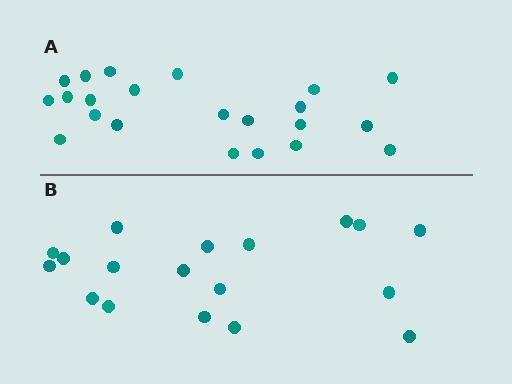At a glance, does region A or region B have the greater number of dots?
Region A (the top region) has more dots.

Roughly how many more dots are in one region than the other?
Region A has about 4 more dots than region B.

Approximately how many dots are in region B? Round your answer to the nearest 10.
About 20 dots. (The exact count is 18, which rounds to 20.)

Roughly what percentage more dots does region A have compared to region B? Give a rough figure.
About 20% more.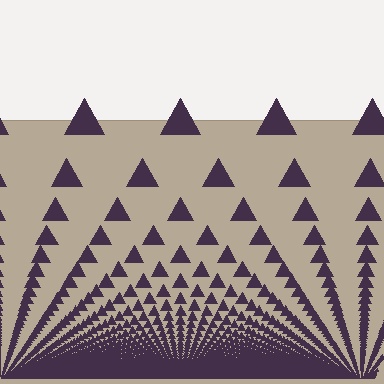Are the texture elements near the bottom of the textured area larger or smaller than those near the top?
Smaller. The gradient is inverted — elements near the bottom are smaller and denser.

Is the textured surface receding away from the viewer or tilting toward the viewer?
The surface appears to tilt toward the viewer. Texture elements get larger and sparser toward the top.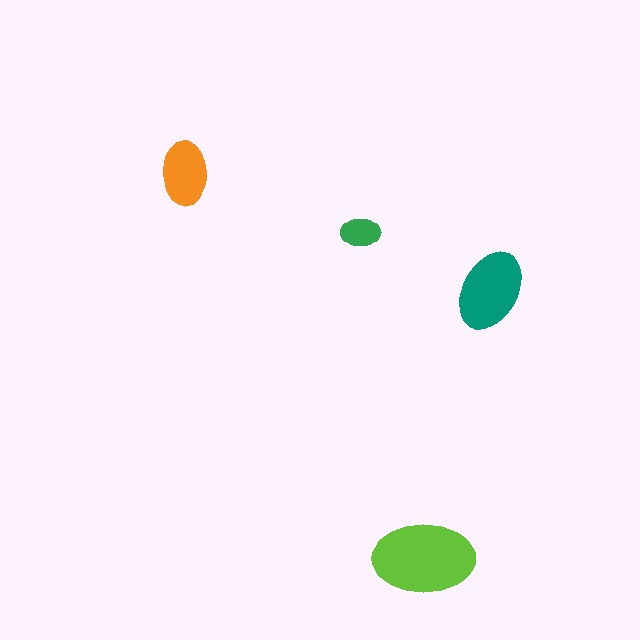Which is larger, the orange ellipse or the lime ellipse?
The lime one.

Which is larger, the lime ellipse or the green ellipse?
The lime one.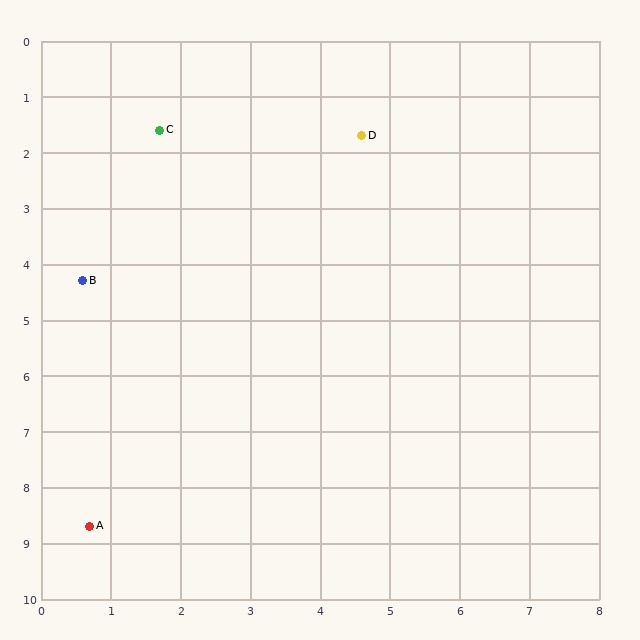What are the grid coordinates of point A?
Point A is at approximately (0.7, 8.7).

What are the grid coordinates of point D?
Point D is at approximately (4.6, 1.7).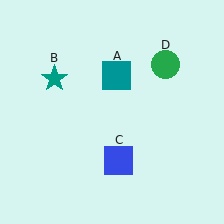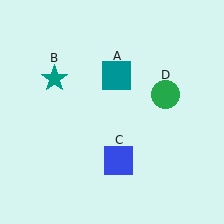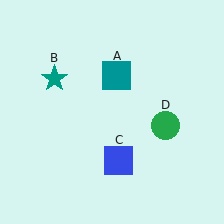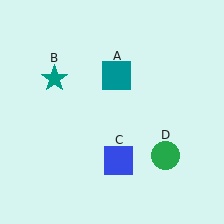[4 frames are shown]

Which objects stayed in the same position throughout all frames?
Teal square (object A) and teal star (object B) and blue square (object C) remained stationary.